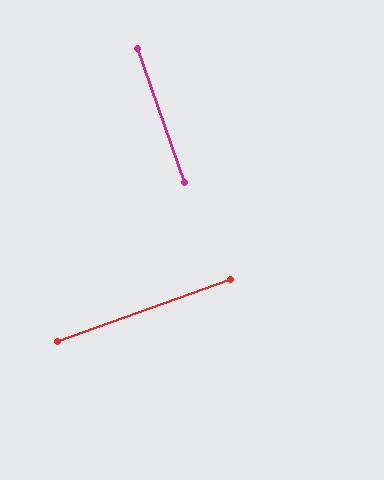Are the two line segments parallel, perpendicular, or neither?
Perpendicular — they meet at approximately 90°.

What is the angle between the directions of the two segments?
Approximately 90 degrees.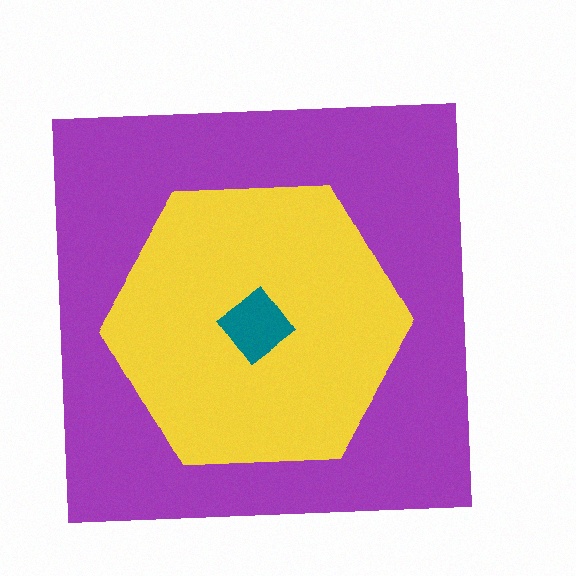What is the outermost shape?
The purple square.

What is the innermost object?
The teal diamond.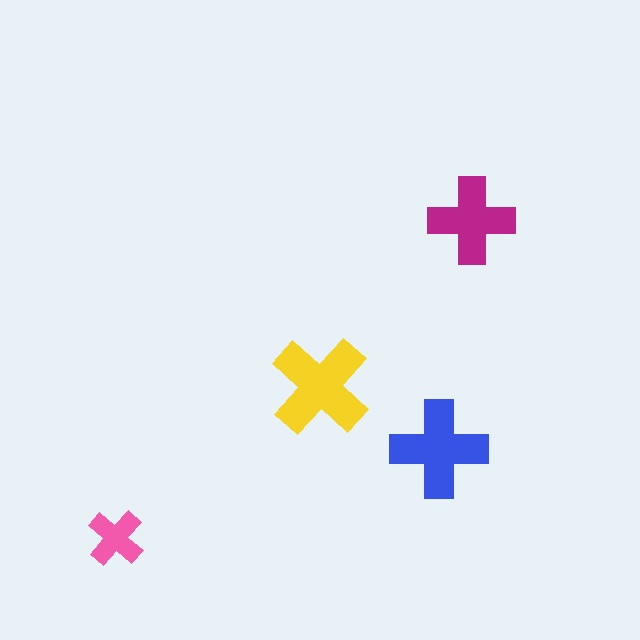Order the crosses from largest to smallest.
the yellow one, the blue one, the magenta one, the pink one.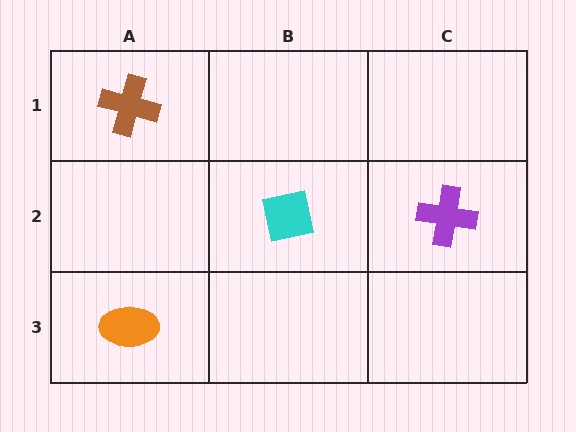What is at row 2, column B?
A cyan square.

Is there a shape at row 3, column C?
No, that cell is empty.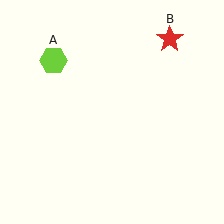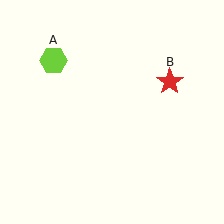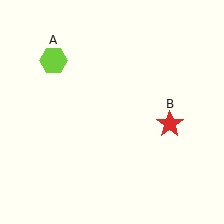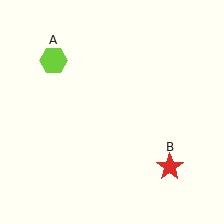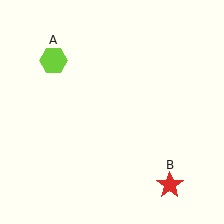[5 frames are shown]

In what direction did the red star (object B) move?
The red star (object B) moved down.